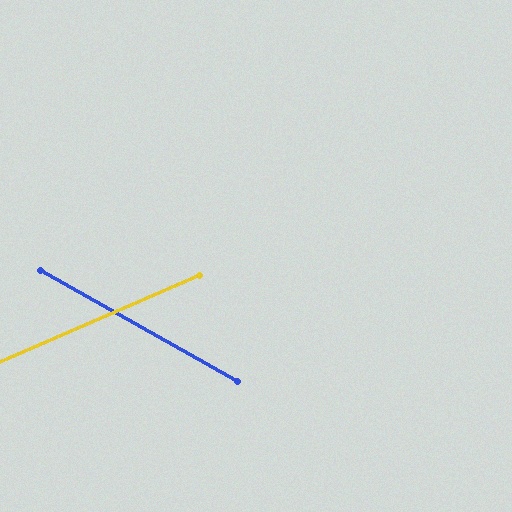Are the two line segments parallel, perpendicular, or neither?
Neither parallel nor perpendicular — they differ by about 53°.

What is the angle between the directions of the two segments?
Approximately 53 degrees.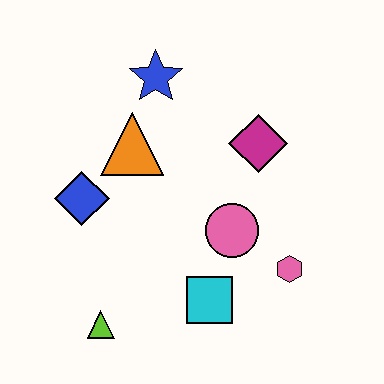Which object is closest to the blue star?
The orange triangle is closest to the blue star.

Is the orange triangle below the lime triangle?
No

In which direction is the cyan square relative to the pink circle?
The cyan square is below the pink circle.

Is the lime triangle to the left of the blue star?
Yes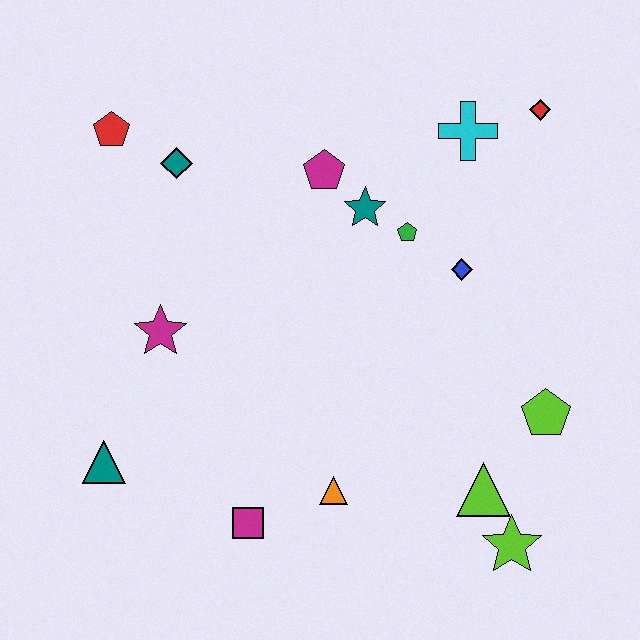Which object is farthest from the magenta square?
The red diamond is farthest from the magenta square.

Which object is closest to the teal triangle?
The magenta star is closest to the teal triangle.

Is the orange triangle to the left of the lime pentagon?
Yes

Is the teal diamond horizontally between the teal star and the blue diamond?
No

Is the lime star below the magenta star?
Yes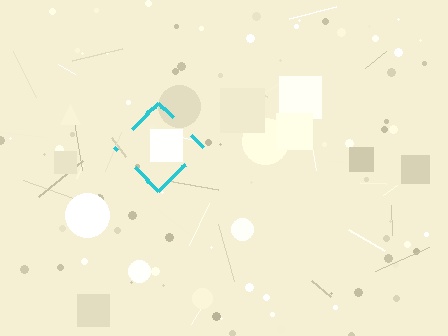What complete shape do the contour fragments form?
The contour fragments form a diamond.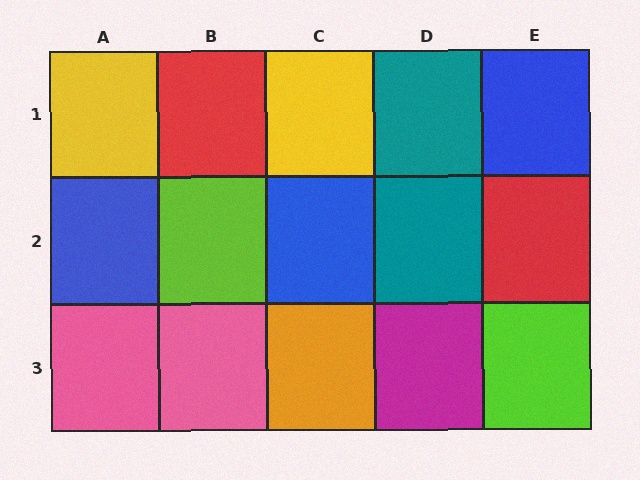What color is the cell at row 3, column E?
Lime.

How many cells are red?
2 cells are red.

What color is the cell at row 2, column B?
Lime.